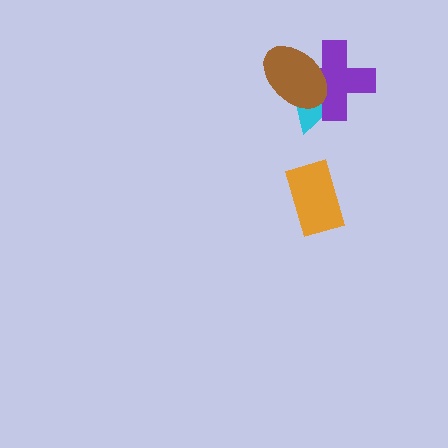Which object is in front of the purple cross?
The brown ellipse is in front of the purple cross.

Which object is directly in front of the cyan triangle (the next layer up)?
The purple cross is directly in front of the cyan triangle.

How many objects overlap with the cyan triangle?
2 objects overlap with the cyan triangle.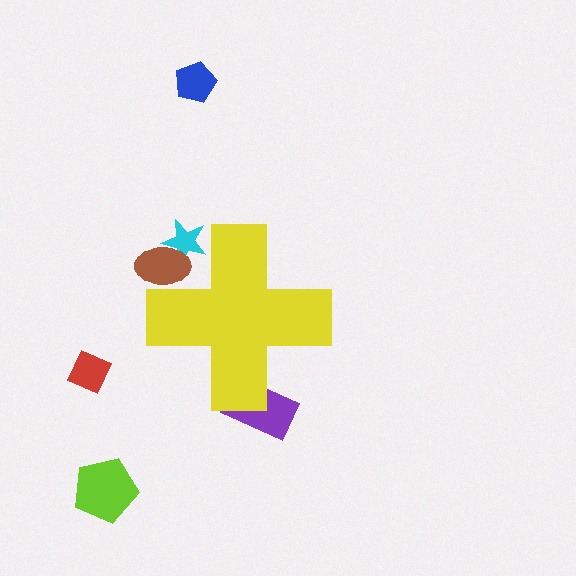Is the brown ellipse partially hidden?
Yes, the brown ellipse is partially hidden behind the yellow cross.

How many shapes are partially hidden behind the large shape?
3 shapes are partially hidden.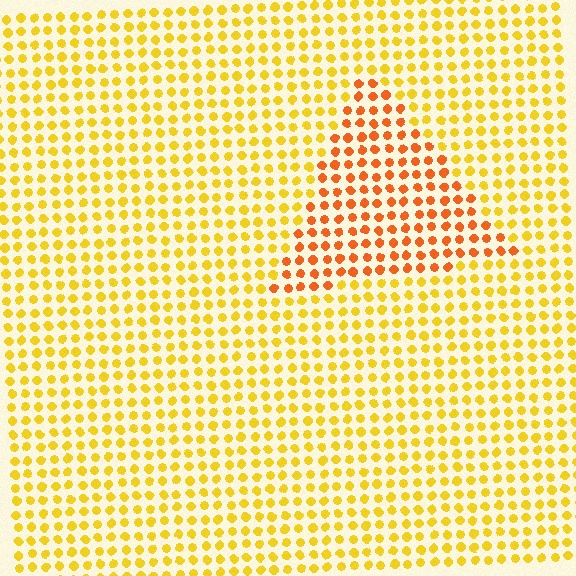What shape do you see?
I see a triangle.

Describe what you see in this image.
The image is filled with small yellow elements in a uniform arrangement. A triangle-shaped region is visible where the elements are tinted to a slightly different hue, forming a subtle color boundary.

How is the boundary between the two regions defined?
The boundary is defined purely by a slight shift in hue (about 32 degrees). Spacing, size, and orientation are identical on both sides.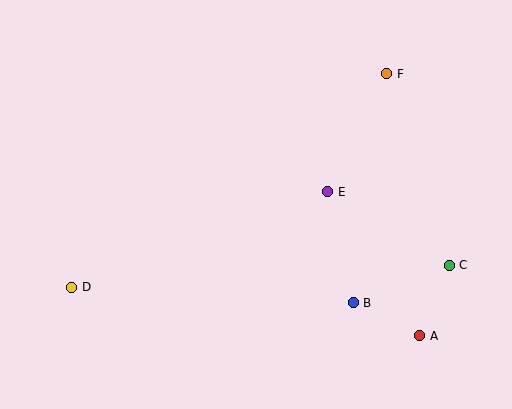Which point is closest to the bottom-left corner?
Point D is closest to the bottom-left corner.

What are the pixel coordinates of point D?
Point D is at (72, 287).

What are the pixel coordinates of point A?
Point A is at (420, 336).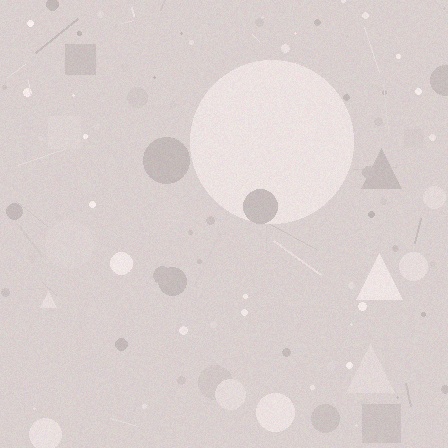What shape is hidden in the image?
A circle is hidden in the image.